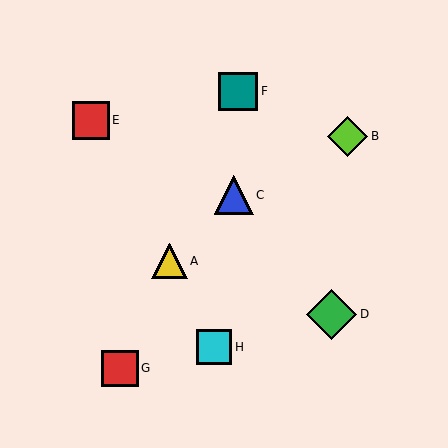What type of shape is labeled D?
Shape D is a green diamond.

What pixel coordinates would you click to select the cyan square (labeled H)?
Click at (214, 347) to select the cyan square H.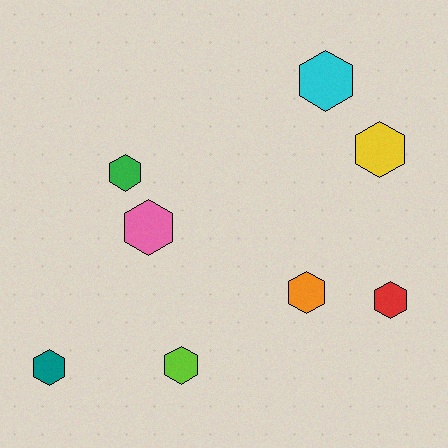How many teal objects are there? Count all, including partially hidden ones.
There is 1 teal object.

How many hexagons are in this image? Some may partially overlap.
There are 8 hexagons.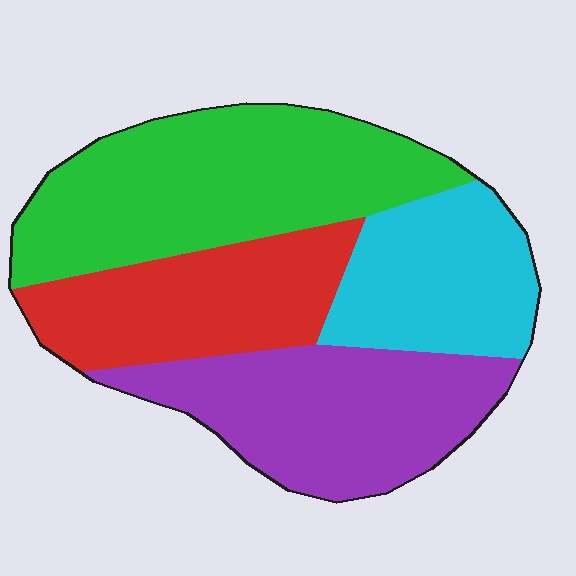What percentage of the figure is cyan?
Cyan takes up about one fifth (1/5) of the figure.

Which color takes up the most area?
Green, at roughly 35%.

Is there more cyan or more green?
Green.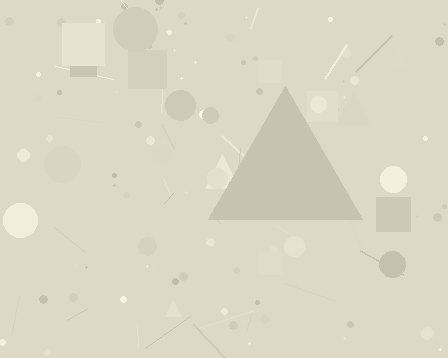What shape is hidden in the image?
A triangle is hidden in the image.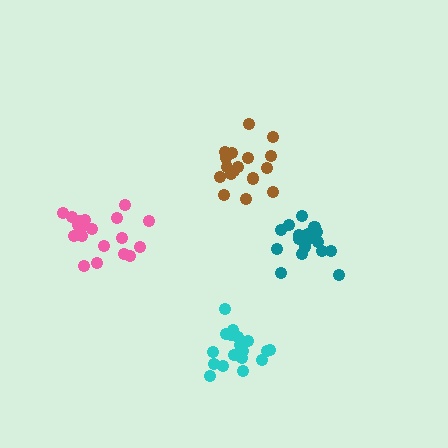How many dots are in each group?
Group 1: 17 dots, Group 2: 19 dots, Group 3: 19 dots, Group 4: 18 dots (73 total).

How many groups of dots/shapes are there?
There are 4 groups.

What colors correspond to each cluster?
The clusters are colored: brown, teal, pink, cyan.